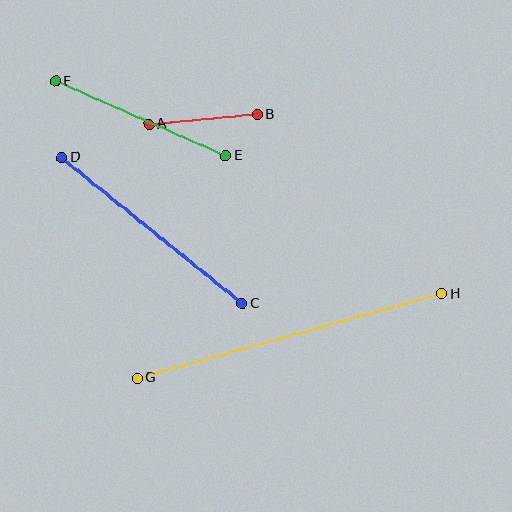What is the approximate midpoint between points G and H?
The midpoint is at approximately (289, 336) pixels.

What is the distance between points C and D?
The distance is approximately 232 pixels.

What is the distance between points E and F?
The distance is approximately 186 pixels.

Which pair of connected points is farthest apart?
Points G and H are farthest apart.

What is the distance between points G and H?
The distance is approximately 316 pixels.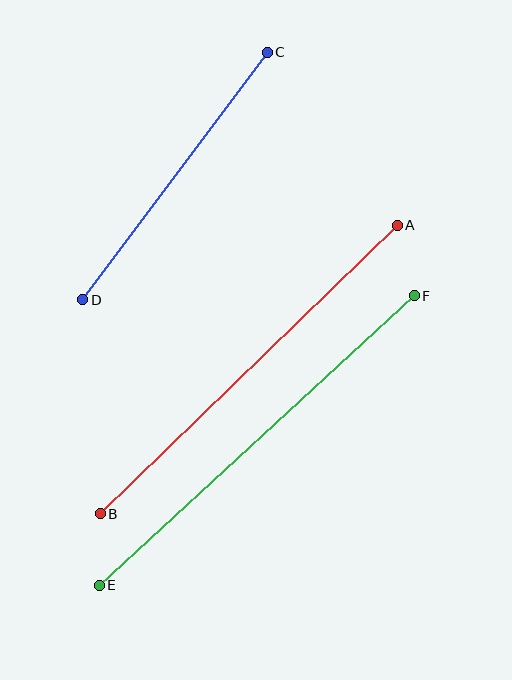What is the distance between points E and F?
The distance is approximately 427 pixels.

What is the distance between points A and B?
The distance is approximately 414 pixels.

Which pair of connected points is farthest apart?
Points E and F are farthest apart.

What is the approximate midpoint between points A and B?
The midpoint is at approximately (249, 369) pixels.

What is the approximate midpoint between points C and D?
The midpoint is at approximately (175, 176) pixels.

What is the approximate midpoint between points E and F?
The midpoint is at approximately (257, 440) pixels.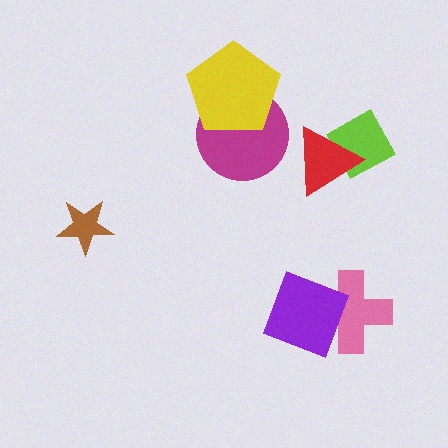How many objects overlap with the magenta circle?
1 object overlaps with the magenta circle.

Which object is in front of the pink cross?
The purple diamond is in front of the pink cross.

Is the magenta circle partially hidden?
Yes, it is partially covered by another shape.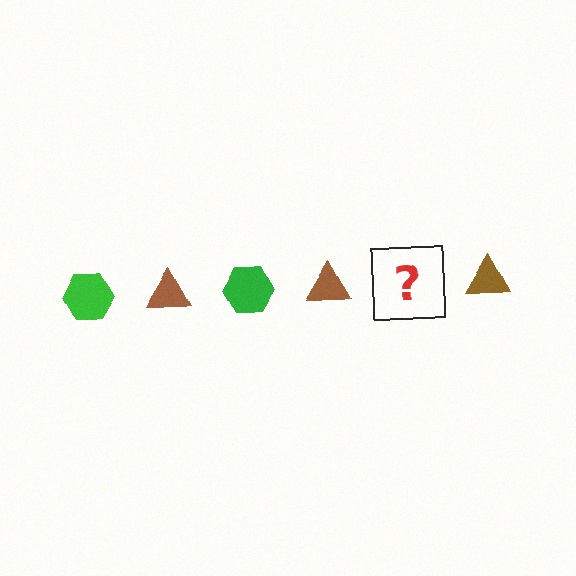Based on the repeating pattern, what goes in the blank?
The blank should be a green hexagon.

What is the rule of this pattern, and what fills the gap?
The rule is that the pattern alternates between green hexagon and brown triangle. The gap should be filled with a green hexagon.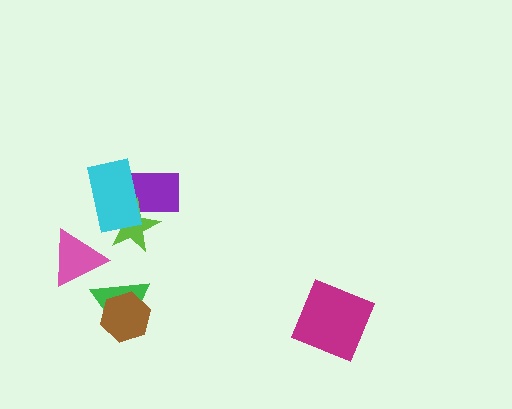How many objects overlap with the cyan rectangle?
2 objects overlap with the cyan rectangle.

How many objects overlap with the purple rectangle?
2 objects overlap with the purple rectangle.